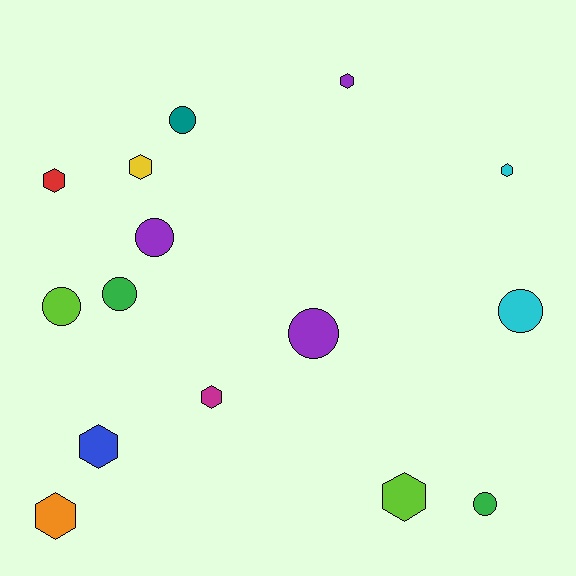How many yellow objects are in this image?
There is 1 yellow object.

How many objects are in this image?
There are 15 objects.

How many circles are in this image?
There are 7 circles.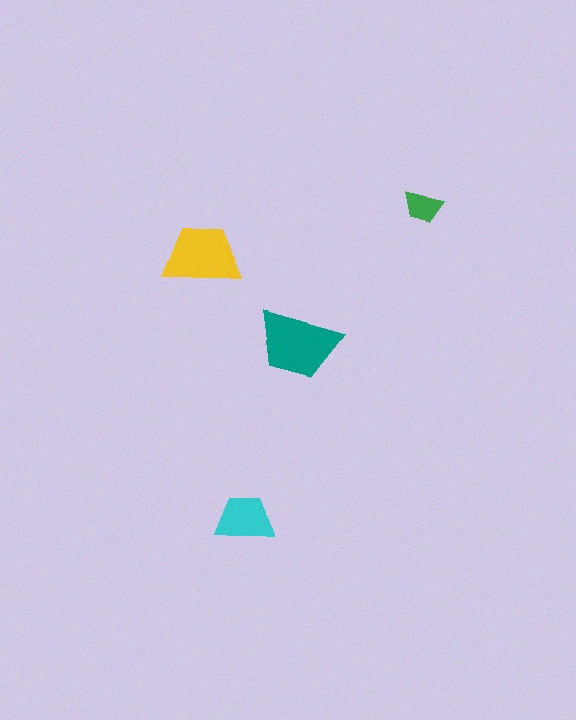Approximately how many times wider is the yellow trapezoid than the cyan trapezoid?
About 1.5 times wider.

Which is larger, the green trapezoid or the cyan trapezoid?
The cyan one.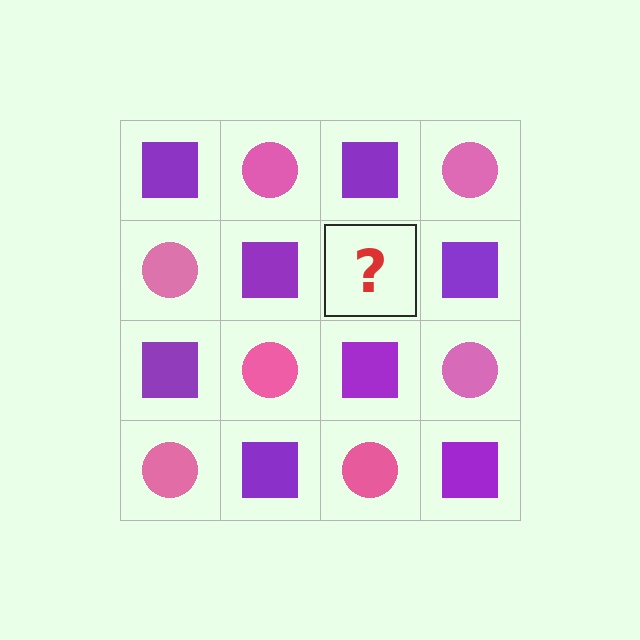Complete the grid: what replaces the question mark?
The question mark should be replaced with a pink circle.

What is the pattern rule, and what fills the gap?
The rule is that it alternates purple square and pink circle in a checkerboard pattern. The gap should be filled with a pink circle.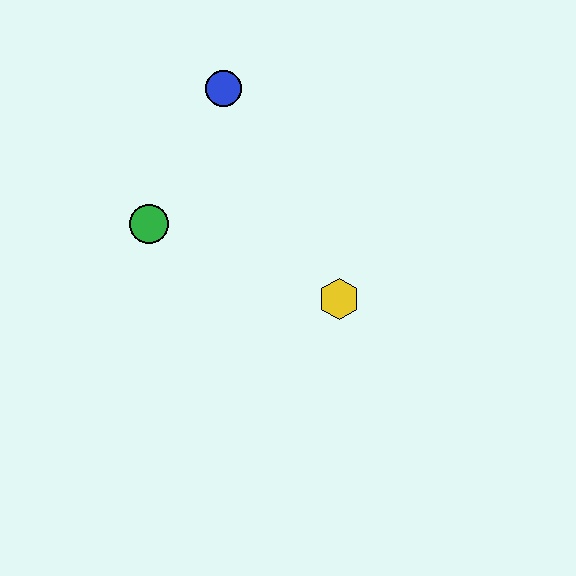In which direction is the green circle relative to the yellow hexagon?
The green circle is to the left of the yellow hexagon.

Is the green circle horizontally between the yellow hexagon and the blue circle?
No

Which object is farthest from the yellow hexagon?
The blue circle is farthest from the yellow hexagon.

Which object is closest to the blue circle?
The green circle is closest to the blue circle.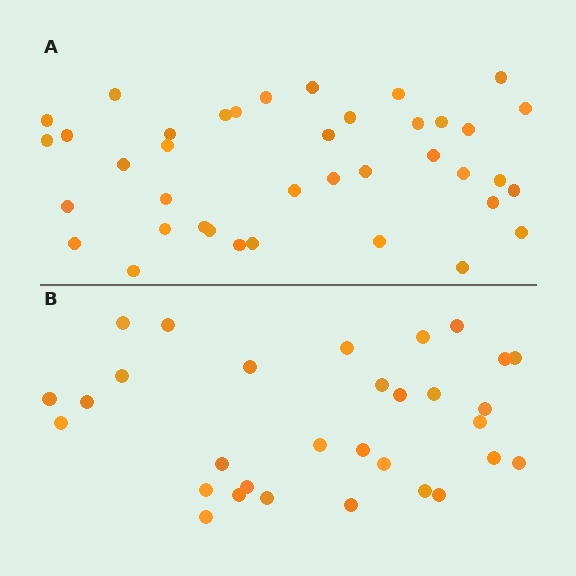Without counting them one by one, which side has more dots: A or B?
Region A (the top region) has more dots.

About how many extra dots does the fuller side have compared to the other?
Region A has roughly 8 or so more dots than region B.